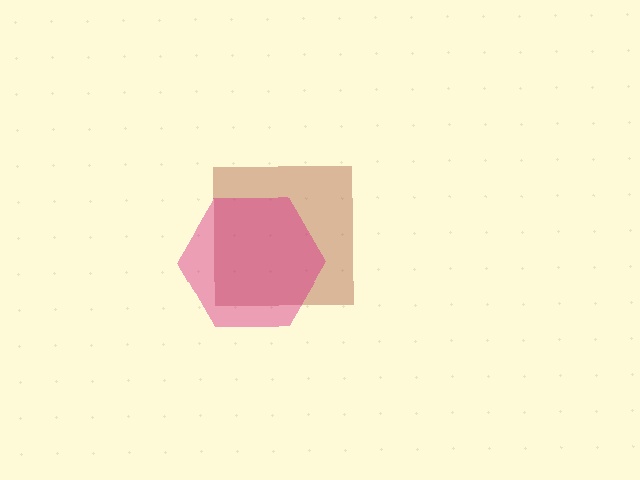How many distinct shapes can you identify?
There are 2 distinct shapes: a brown square, a magenta hexagon.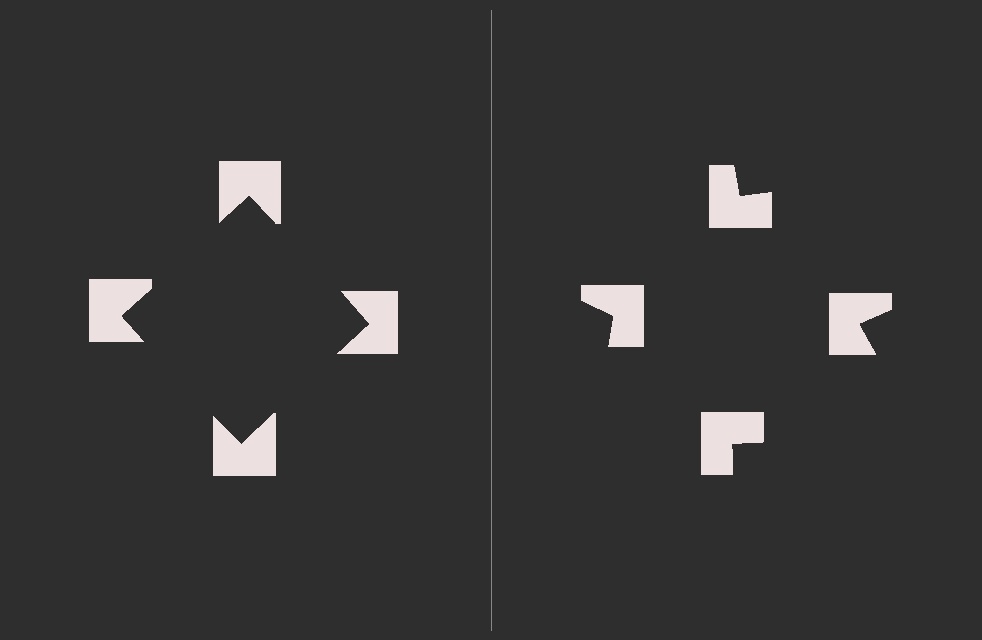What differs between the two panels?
The notched squares are positioned identically on both sides; only the wedge orientations differ. On the left they align to a square; on the right they are misaligned.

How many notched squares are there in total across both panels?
8 — 4 on each side.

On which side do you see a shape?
An illusory square appears on the left side. On the right side the wedge cuts are rotated, so no coherent shape forms.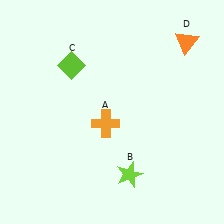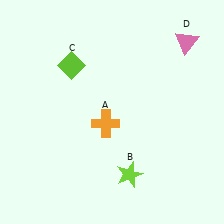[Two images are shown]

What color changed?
The triangle (D) changed from orange in Image 1 to pink in Image 2.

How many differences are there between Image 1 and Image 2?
There is 1 difference between the two images.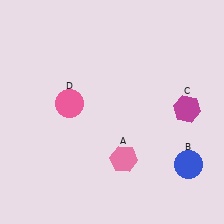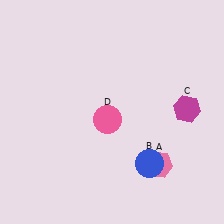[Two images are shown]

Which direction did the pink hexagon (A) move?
The pink hexagon (A) moved right.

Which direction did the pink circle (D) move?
The pink circle (D) moved right.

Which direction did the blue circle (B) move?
The blue circle (B) moved left.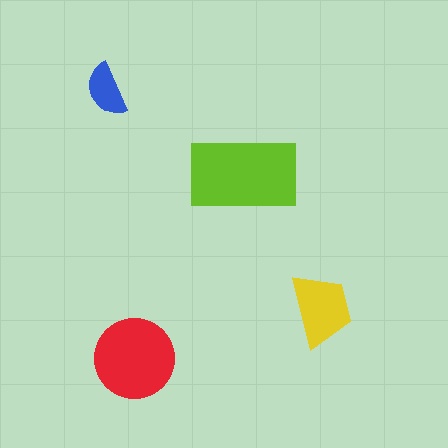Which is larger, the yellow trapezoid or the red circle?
The red circle.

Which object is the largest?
The lime rectangle.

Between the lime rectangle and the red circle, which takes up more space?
The lime rectangle.